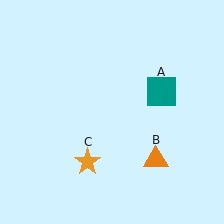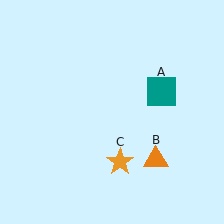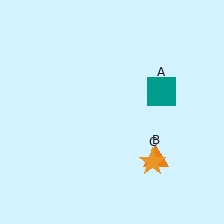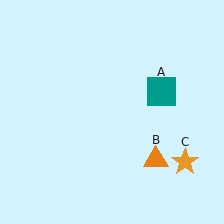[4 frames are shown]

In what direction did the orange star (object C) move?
The orange star (object C) moved right.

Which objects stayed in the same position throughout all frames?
Teal square (object A) and orange triangle (object B) remained stationary.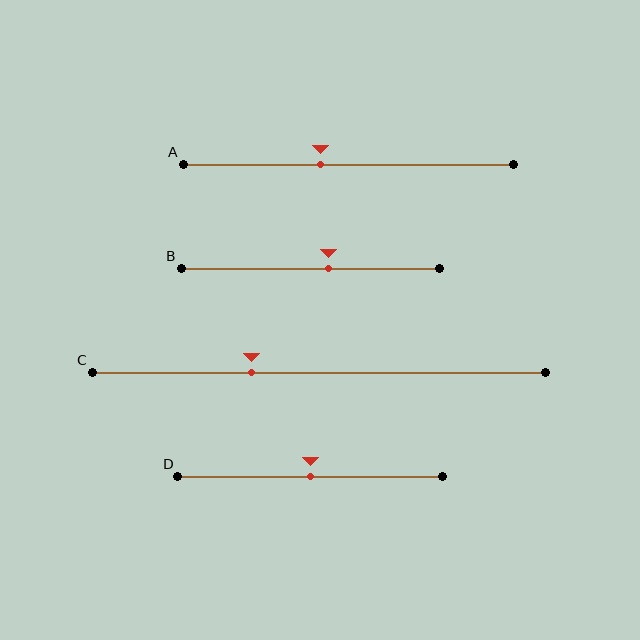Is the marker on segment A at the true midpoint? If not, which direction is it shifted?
No, the marker on segment A is shifted to the left by about 8% of the segment length.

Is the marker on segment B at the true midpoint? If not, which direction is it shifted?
No, the marker on segment B is shifted to the right by about 7% of the segment length.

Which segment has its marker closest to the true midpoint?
Segment D has its marker closest to the true midpoint.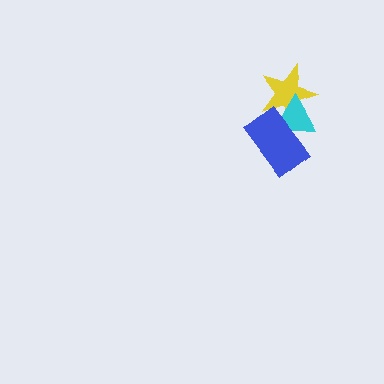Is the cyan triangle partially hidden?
Yes, it is partially covered by another shape.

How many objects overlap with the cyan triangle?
2 objects overlap with the cyan triangle.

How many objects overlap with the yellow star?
2 objects overlap with the yellow star.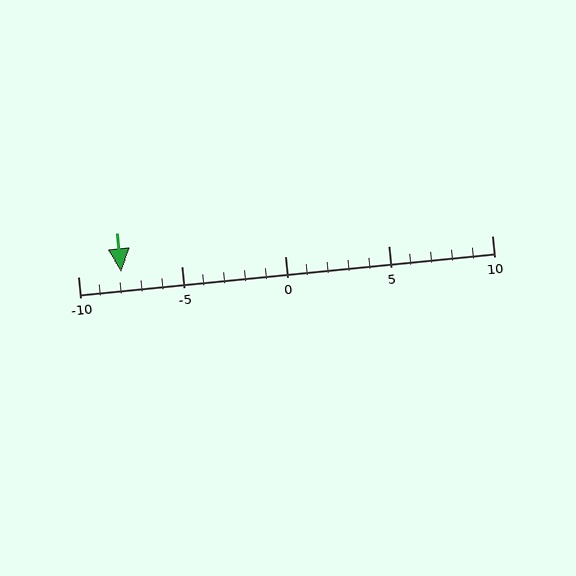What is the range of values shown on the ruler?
The ruler shows values from -10 to 10.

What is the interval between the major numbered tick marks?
The major tick marks are spaced 5 units apart.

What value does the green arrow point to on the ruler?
The green arrow points to approximately -8.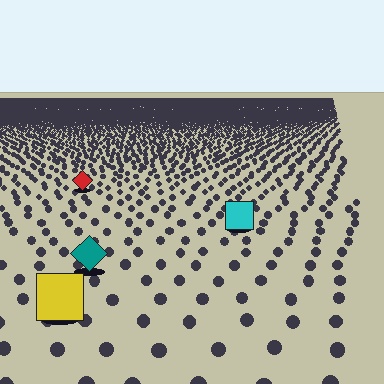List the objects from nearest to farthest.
From nearest to farthest: the yellow square, the teal diamond, the cyan square, the red diamond.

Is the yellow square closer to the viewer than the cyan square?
Yes. The yellow square is closer — you can tell from the texture gradient: the ground texture is coarser near it.